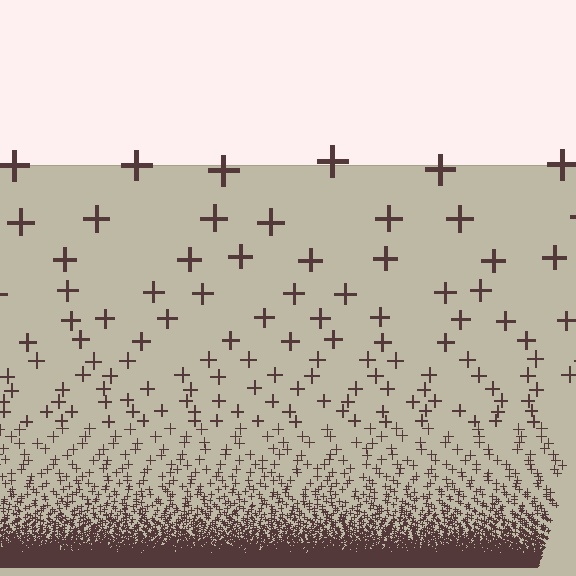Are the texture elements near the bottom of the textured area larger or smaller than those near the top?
Smaller. The gradient is inverted — elements near the bottom are smaller and denser.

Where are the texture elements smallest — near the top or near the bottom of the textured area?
Near the bottom.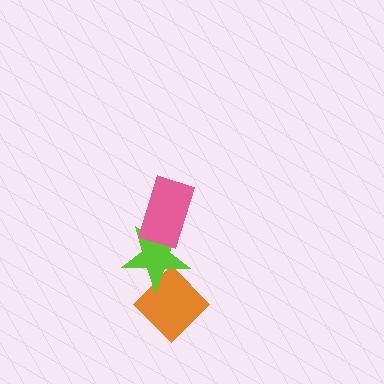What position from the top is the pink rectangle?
The pink rectangle is 1st from the top.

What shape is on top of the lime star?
The pink rectangle is on top of the lime star.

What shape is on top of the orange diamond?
The lime star is on top of the orange diamond.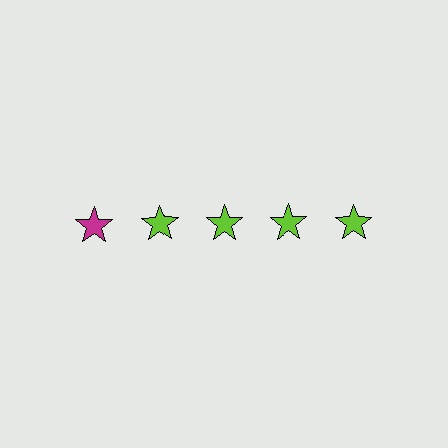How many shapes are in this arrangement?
There are 5 shapes arranged in a grid pattern.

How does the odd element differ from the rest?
It has a different color: magenta instead of lime.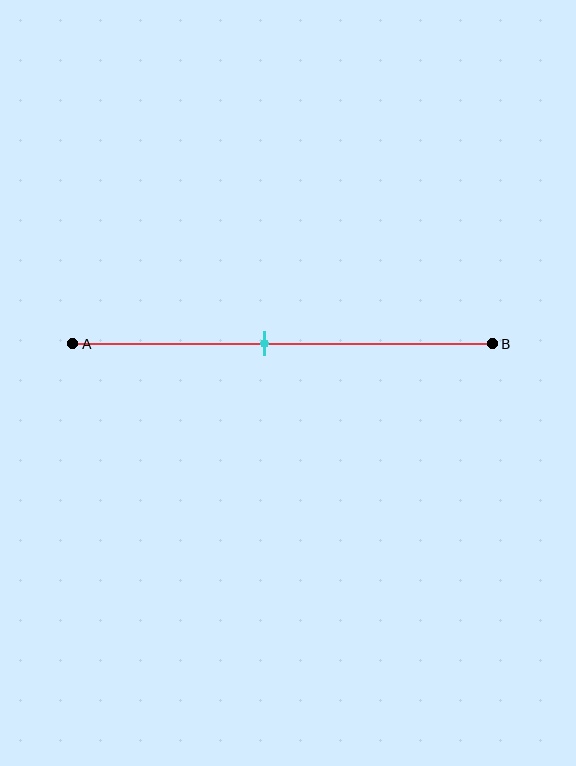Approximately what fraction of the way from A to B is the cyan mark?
The cyan mark is approximately 45% of the way from A to B.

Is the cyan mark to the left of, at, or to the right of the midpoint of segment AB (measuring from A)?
The cyan mark is to the left of the midpoint of segment AB.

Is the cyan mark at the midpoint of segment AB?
No, the mark is at about 45% from A, not at the 50% midpoint.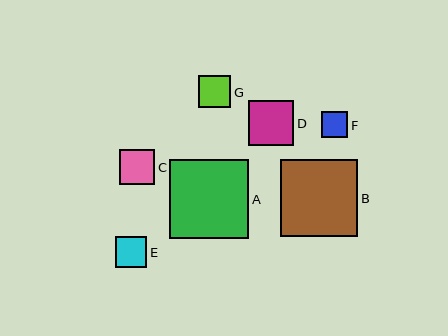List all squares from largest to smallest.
From largest to smallest: A, B, D, C, G, E, F.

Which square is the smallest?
Square F is the smallest with a size of approximately 26 pixels.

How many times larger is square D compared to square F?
Square D is approximately 1.7 times the size of square F.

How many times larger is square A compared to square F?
Square A is approximately 3.0 times the size of square F.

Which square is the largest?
Square A is the largest with a size of approximately 79 pixels.